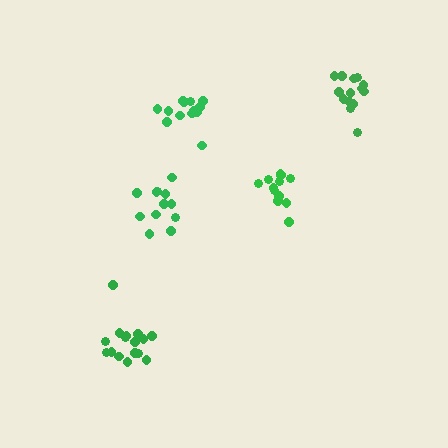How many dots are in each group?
Group 1: 14 dots, Group 2: 16 dots, Group 3: 12 dots, Group 4: 12 dots, Group 5: 13 dots (67 total).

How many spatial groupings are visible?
There are 5 spatial groupings.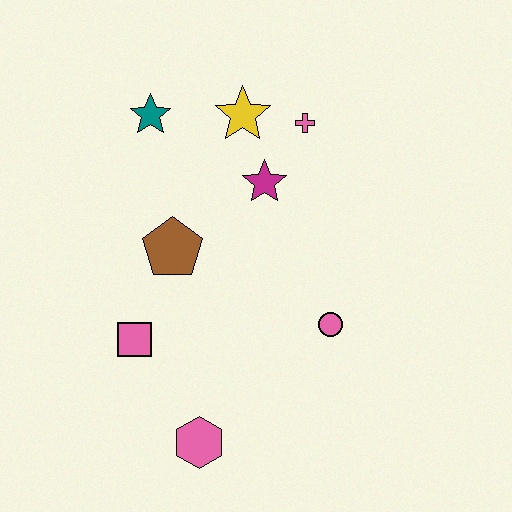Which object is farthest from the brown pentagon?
The pink hexagon is farthest from the brown pentagon.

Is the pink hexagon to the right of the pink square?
Yes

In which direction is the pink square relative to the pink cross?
The pink square is below the pink cross.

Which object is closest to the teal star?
The yellow star is closest to the teal star.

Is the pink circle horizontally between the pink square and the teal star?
No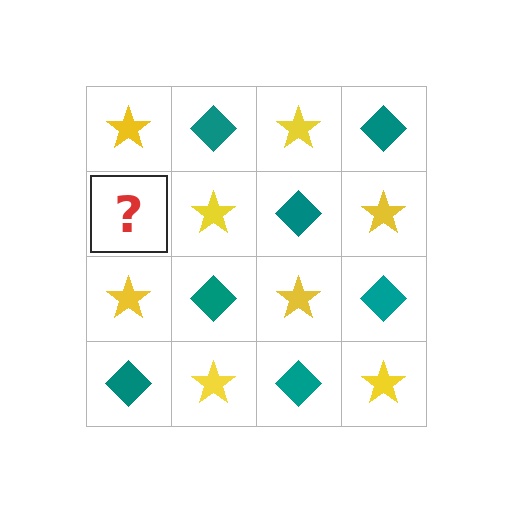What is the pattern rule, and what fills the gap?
The rule is that it alternates yellow star and teal diamond in a checkerboard pattern. The gap should be filled with a teal diamond.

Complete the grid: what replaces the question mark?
The question mark should be replaced with a teal diamond.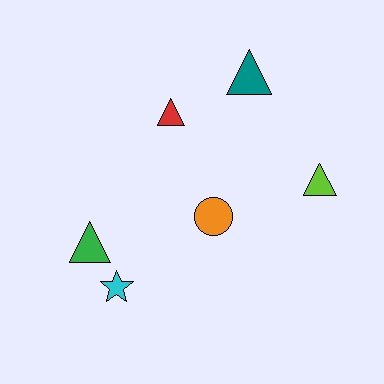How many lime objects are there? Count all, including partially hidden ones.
There is 1 lime object.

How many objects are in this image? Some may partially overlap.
There are 6 objects.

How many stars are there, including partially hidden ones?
There is 1 star.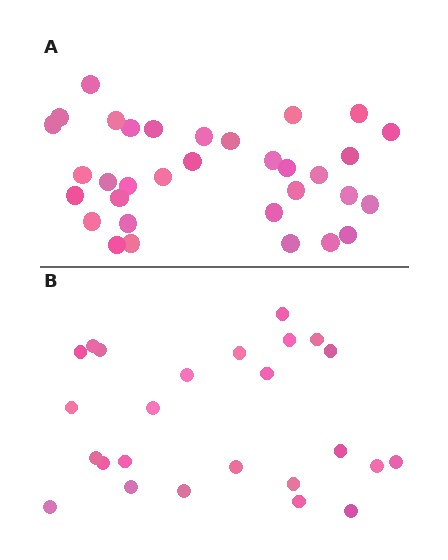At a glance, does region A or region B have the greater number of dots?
Region A (the top region) has more dots.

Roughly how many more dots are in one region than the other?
Region A has roughly 8 or so more dots than region B.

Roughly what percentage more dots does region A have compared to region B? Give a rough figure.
About 30% more.